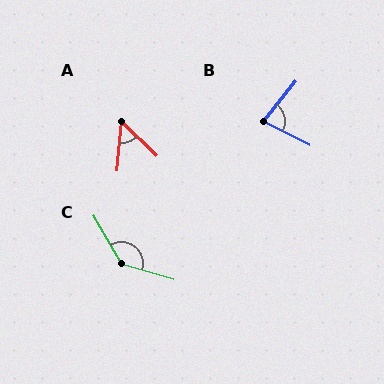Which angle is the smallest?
A, at approximately 51 degrees.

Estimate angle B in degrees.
Approximately 77 degrees.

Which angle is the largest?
C, at approximately 137 degrees.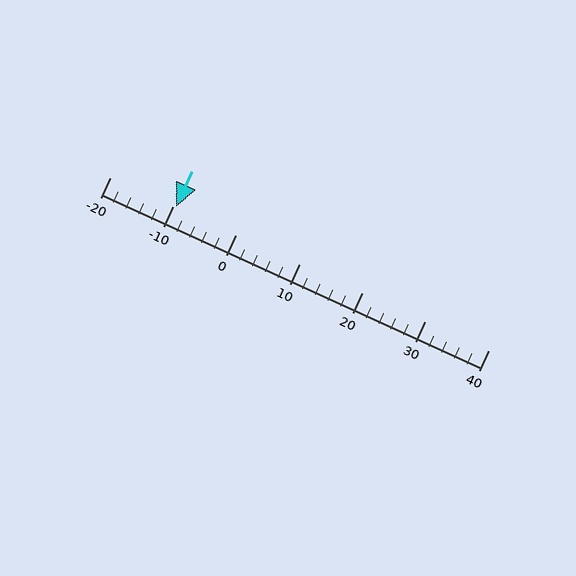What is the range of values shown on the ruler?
The ruler shows values from -20 to 40.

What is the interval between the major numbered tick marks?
The major tick marks are spaced 10 units apart.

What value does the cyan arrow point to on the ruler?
The cyan arrow points to approximately -10.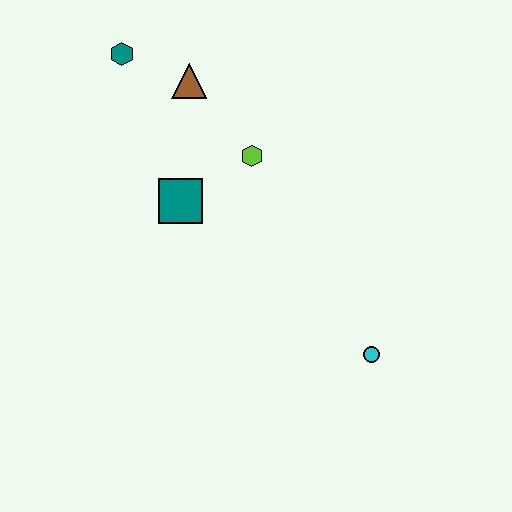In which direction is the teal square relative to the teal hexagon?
The teal square is below the teal hexagon.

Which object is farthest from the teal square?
The cyan circle is farthest from the teal square.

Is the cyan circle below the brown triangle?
Yes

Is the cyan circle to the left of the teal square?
No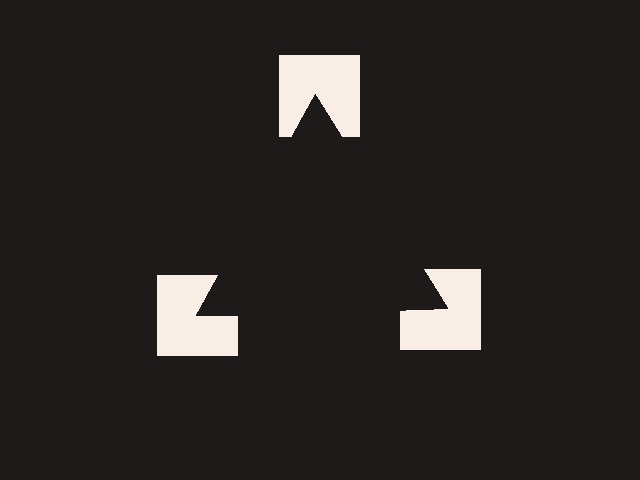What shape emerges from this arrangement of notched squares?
An illusory triangle — its edges are inferred from the aligned wedge cuts in the notched squares, not physically drawn.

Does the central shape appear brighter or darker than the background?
It typically appears slightly darker than the background, even though no actual brightness change is drawn.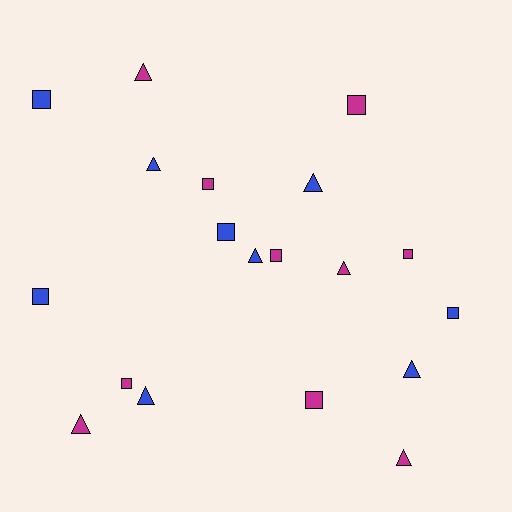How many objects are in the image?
There are 19 objects.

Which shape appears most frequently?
Square, with 10 objects.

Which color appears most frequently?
Magenta, with 10 objects.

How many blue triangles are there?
There are 5 blue triangles.